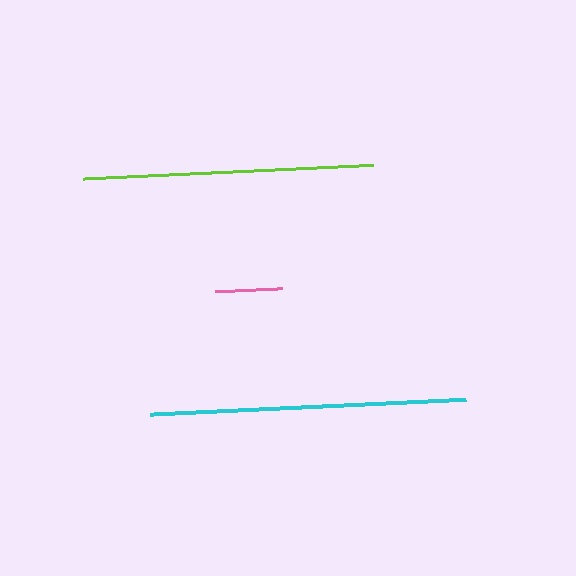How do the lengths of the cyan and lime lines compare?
The cyan and lime lines are approximately the same length.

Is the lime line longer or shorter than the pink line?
The lime line is longer than the pink line.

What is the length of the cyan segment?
The cyan segment is approximately 316 pixels long.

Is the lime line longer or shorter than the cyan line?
The cyan line is longer than the lime line.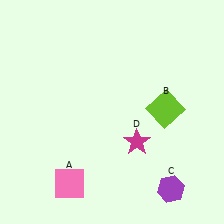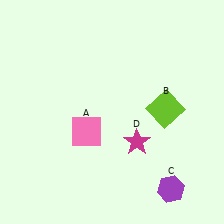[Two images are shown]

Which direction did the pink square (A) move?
The pink square (A) moved up.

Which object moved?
The pink square (A) moved up.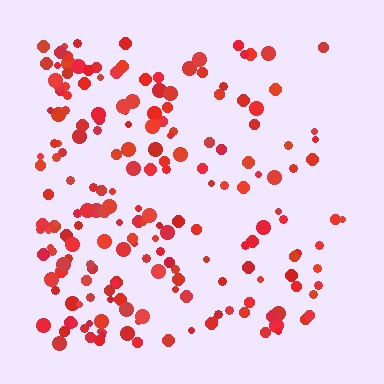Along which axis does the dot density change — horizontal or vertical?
Horizontal.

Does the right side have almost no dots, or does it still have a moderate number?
Still a moderate number, just noticeably fewer than the left.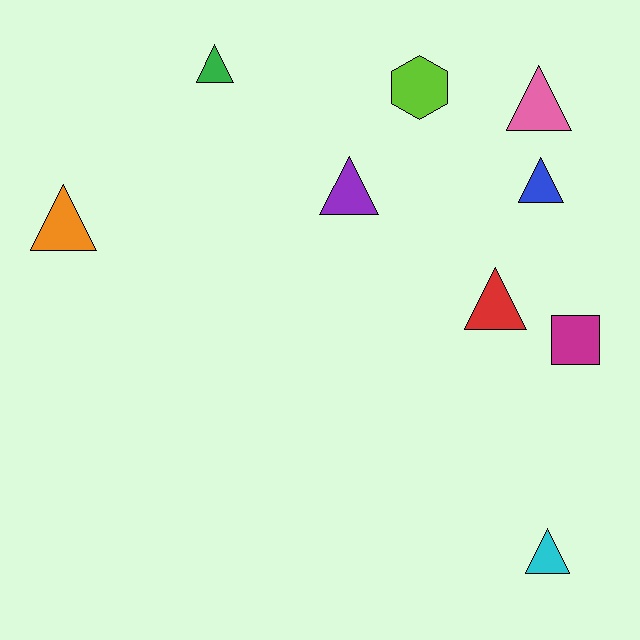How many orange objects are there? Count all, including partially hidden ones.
There is 1 orange object.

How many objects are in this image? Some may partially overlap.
There are 9 objects.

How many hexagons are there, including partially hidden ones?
There is 1 hexagon.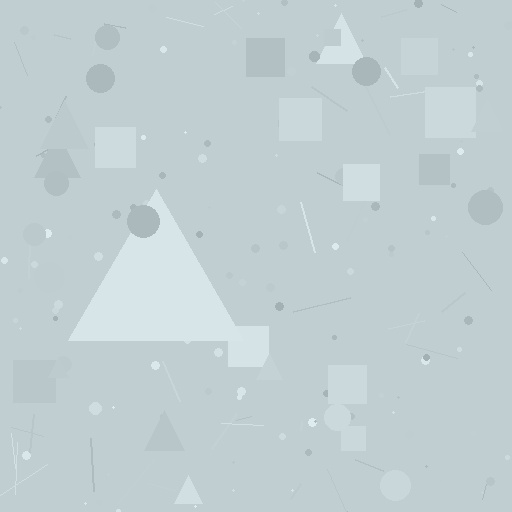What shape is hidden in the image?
A triangle is hidden in the image.